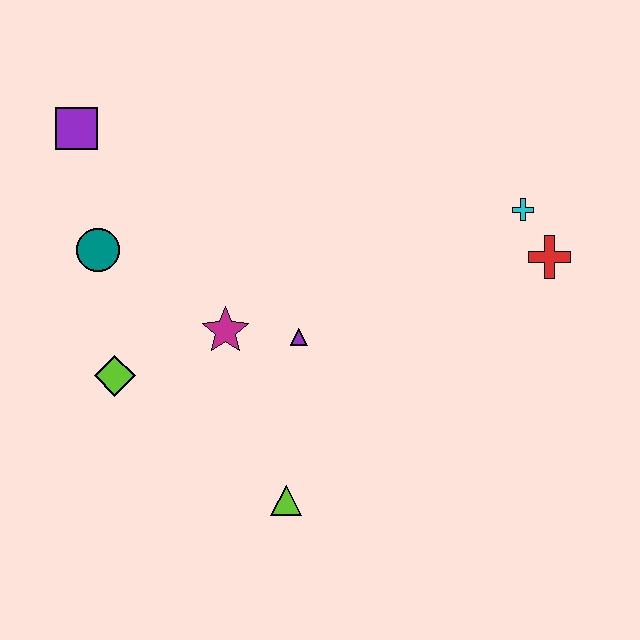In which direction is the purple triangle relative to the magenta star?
The purple triangle is to the right of the magenta star.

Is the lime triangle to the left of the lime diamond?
No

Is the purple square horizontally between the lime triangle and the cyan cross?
No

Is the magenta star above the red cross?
No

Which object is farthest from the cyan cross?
The purple square is farthest from the cyan cross.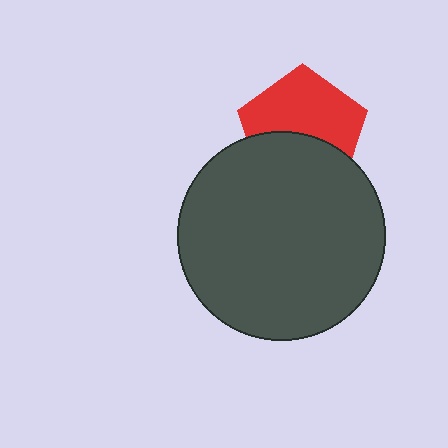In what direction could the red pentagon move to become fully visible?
The red pentagon could move up. That would shift it out from behind the dark gray circle entirely.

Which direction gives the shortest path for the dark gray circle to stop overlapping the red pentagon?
Moving down gives the shortest separation.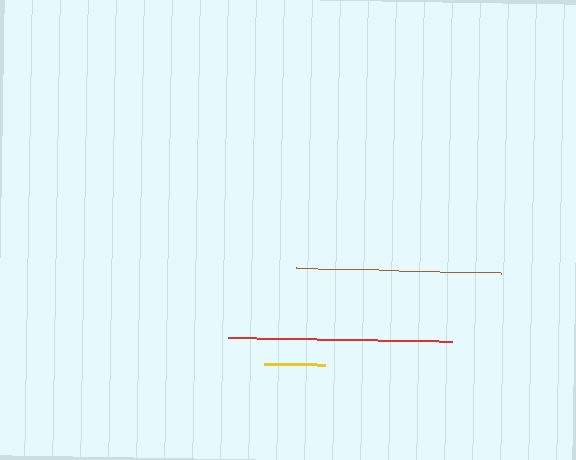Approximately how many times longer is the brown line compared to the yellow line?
The brown line is approximately 3.4 times the length of the yellow line.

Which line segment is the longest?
The red line is the longest at approximately 225 pixels.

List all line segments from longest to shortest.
From longest to shortest: red, brown, yellow.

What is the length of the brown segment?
The brown segment is approximately 205 pixels long.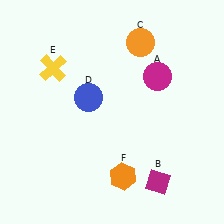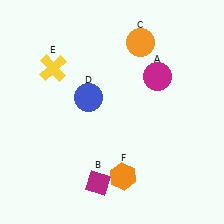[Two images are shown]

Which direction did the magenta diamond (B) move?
The magenta diamond (B) moved left.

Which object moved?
The magenta diamond (B) moved left.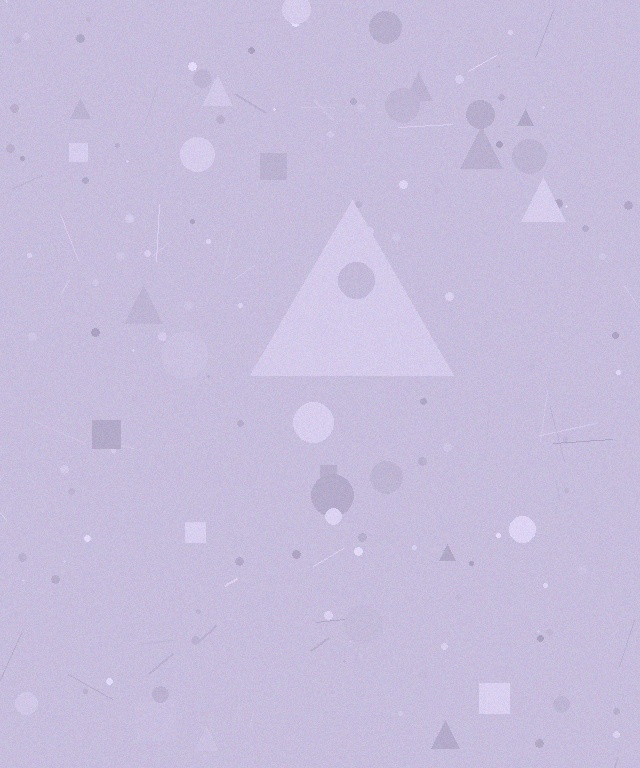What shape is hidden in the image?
A triangle is hidden in the image.